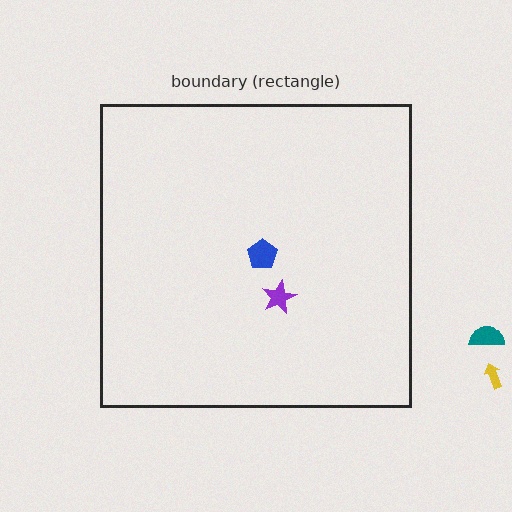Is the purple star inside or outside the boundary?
Inside.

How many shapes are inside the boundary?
2 inside, 2 outside.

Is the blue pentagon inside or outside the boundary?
Inside.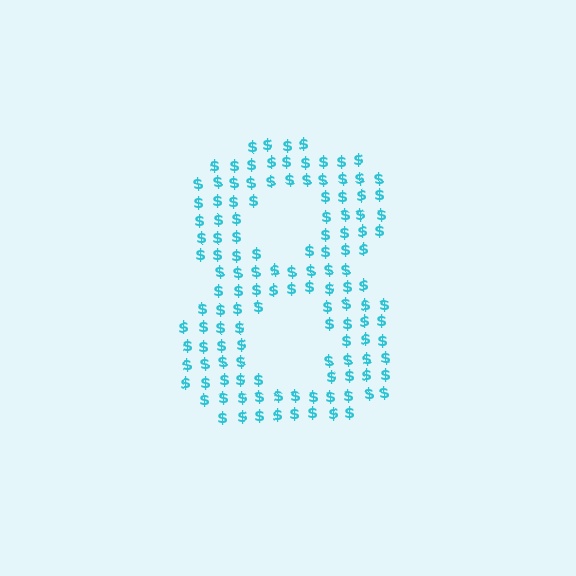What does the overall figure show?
The overall figure shows the digit 8.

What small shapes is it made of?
It is made of small dollar signs.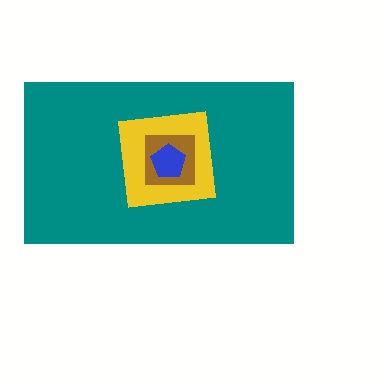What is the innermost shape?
The blue pentagon.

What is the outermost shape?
The teal rectangle.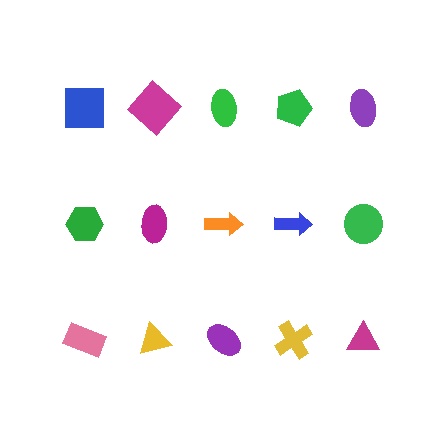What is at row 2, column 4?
A blue arrow.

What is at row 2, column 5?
A green circle.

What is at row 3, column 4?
A yellow cross.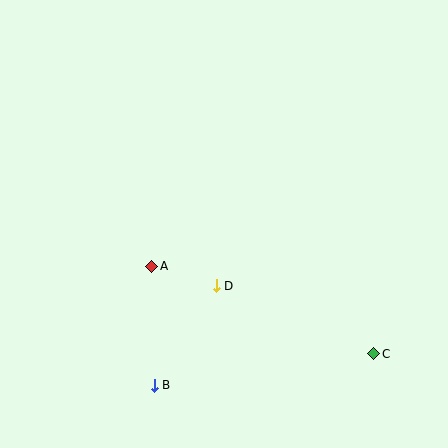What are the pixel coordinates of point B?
Point B is at (154, 385).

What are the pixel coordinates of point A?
Point A is at (152, 266).